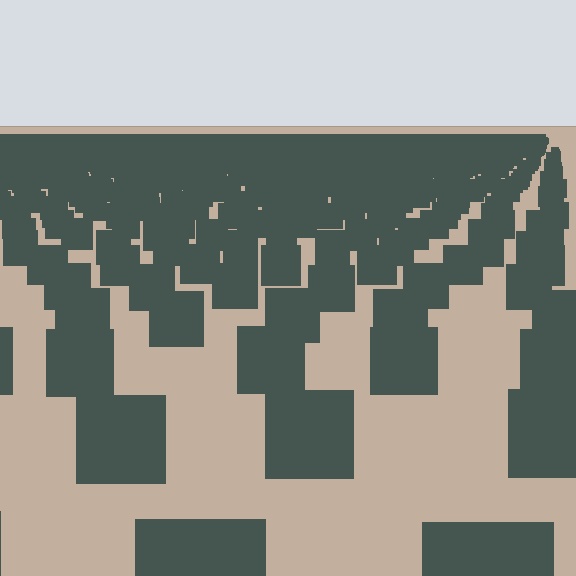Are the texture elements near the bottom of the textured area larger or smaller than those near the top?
Larger. Near the bottom, elements are closer to the viewer and appear at a bigger on-screen size.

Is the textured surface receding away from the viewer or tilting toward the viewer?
The surface is receding away from the viewer. Texture elements get smaller and denser toward the top.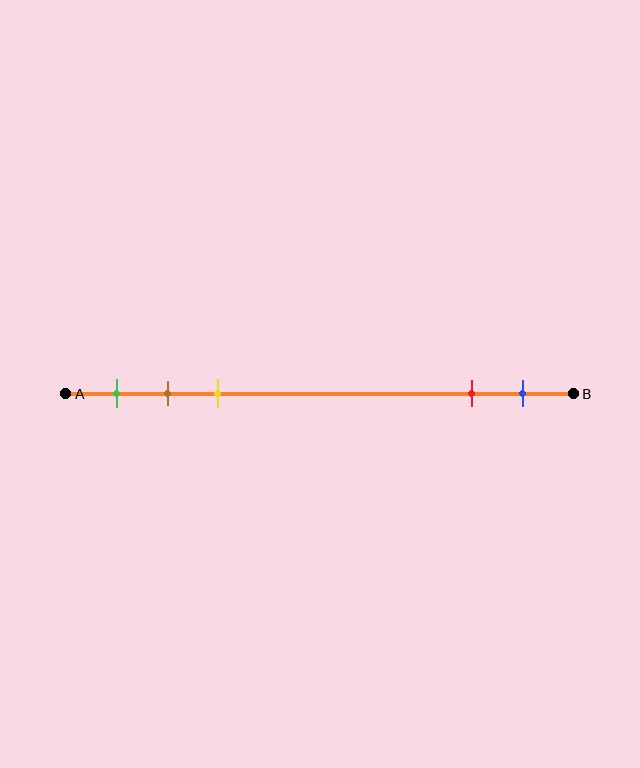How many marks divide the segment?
There are 5 marks dividing the segment.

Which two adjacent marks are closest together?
The brown and yellow marks are the closest adjacent pair.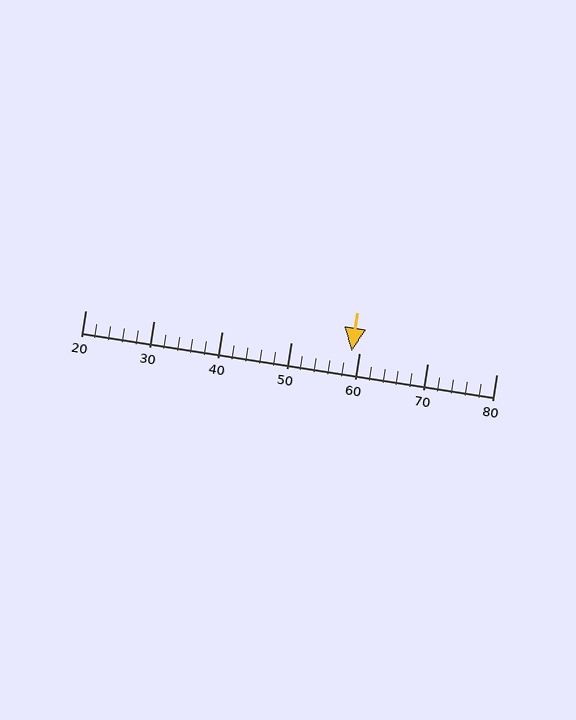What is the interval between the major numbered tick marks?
The major tick marks are spaced 10 units apart.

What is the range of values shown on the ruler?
The ruler shows values from 20 to 80.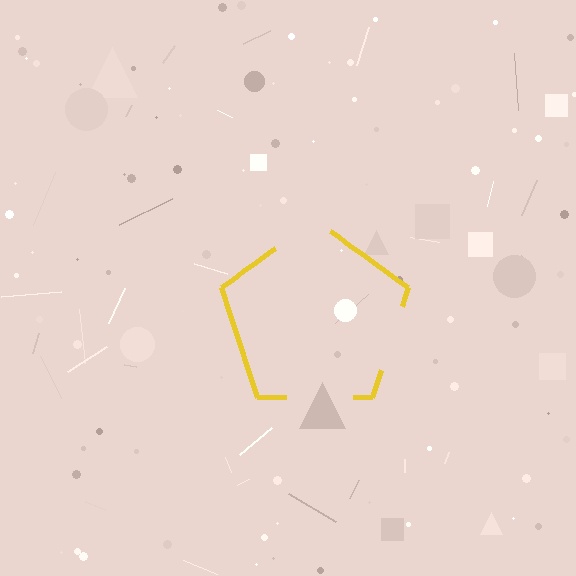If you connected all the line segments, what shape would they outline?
They would outline a pentagon.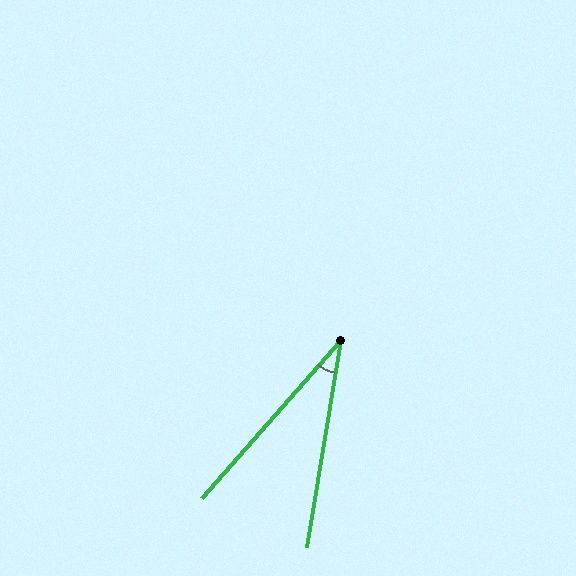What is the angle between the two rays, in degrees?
Approximately 32 degrees.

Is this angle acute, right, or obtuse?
It is acute.